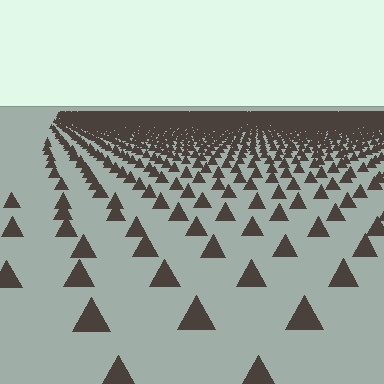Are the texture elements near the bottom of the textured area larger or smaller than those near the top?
Larger. Near the bottom, elements are closer to the viewer and appear at a bigger on-screen size.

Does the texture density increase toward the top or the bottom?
Density increases toward the top.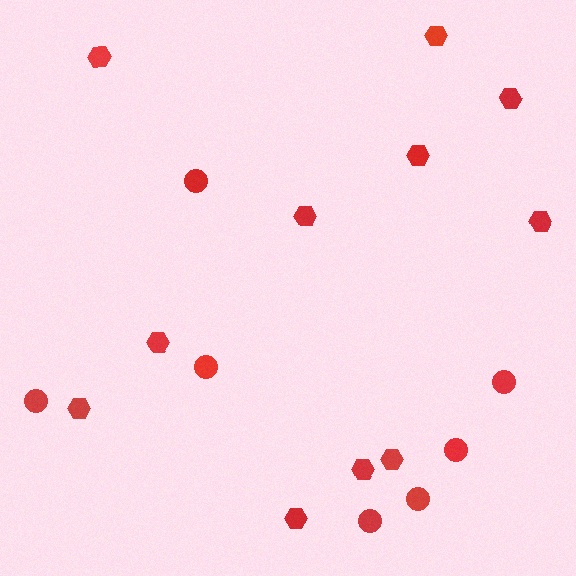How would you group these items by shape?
There are 2 groups: one group of hexagons (11) and one group of circles (7).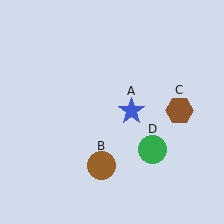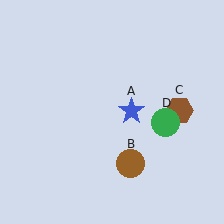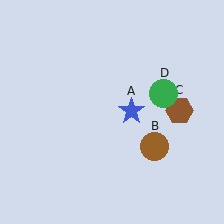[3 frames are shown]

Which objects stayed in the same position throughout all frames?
Blue star (object A) and brown hexagon (object C) remained stationary.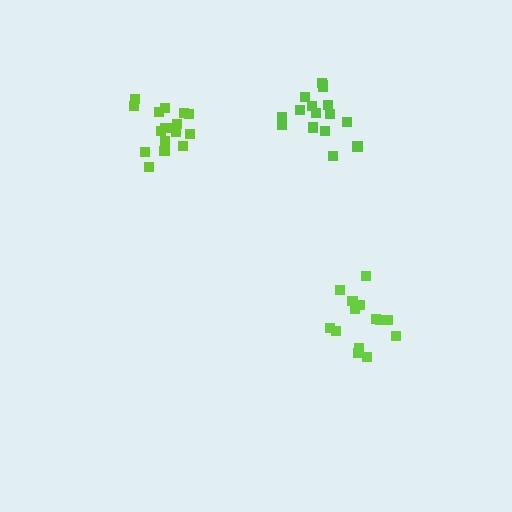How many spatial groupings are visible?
There are 3 spatial groupings.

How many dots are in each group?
Group 1: 14 dots, Group 2: 17 dots, Group 3: 16 dots (47 total).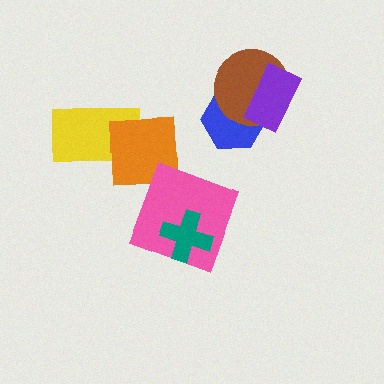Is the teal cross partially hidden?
No, no other shape covers it.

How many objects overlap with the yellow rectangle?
1 object overlaps with the yellow rectangle.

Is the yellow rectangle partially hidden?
Yes, it is partially covered by another shape.